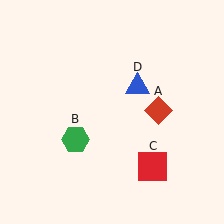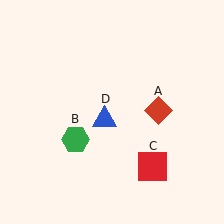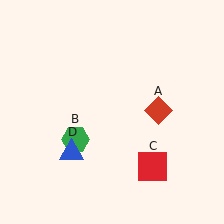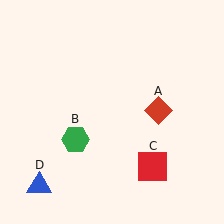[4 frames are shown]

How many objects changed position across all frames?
1 object changed position: blue triangle (object D).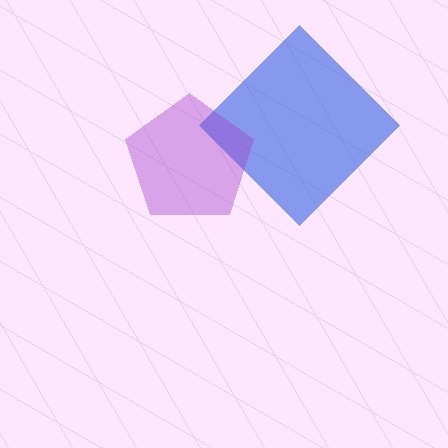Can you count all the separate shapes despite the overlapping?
Yes, there are 2 separate shapes.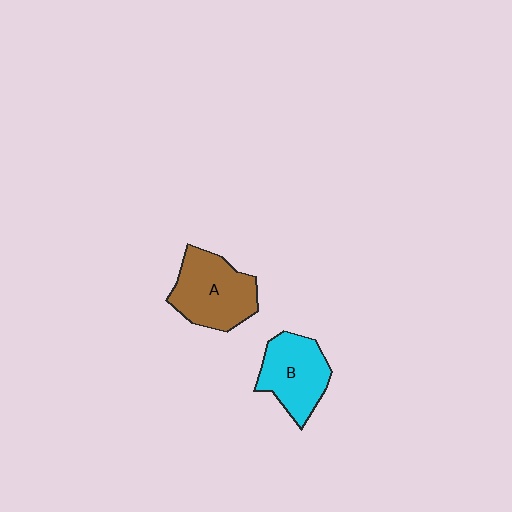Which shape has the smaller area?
Shape B (cyan).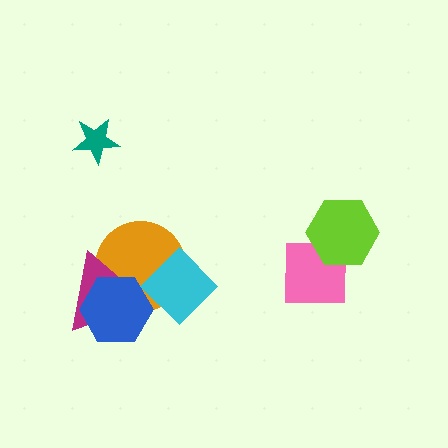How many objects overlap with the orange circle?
3 objects overlap with the orange circle.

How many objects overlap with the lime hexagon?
1 object overlaps with the lime hexagon.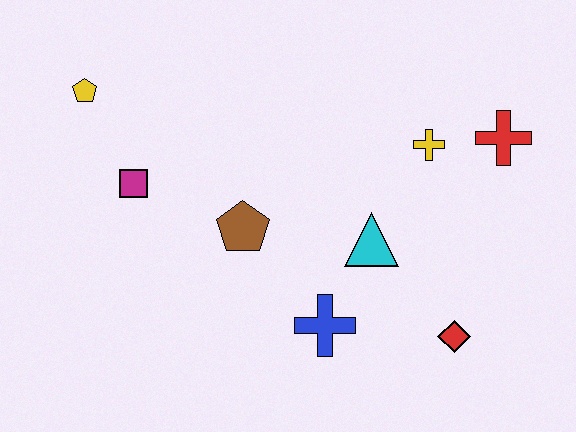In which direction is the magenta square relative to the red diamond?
The magenta square is to the left of the red diamond.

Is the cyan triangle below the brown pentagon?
Yes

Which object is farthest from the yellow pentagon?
The red diamond is farthest from the yellow pentagon.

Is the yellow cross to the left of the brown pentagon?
No